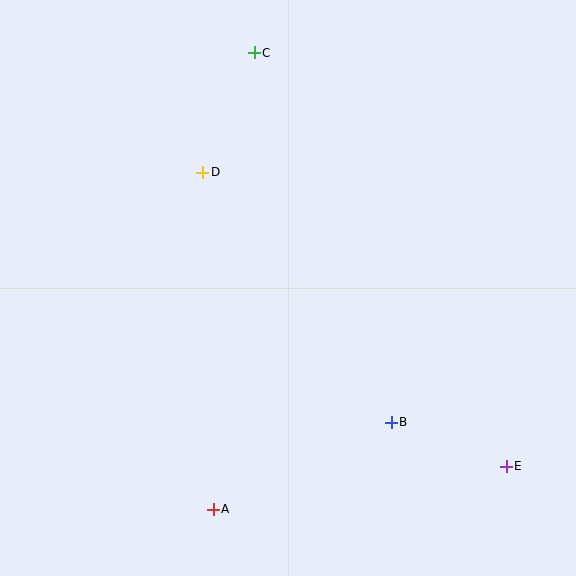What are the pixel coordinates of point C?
Point C is at (254, 53).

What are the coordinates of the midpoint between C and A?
The midpoint between C and A is at (234, 281).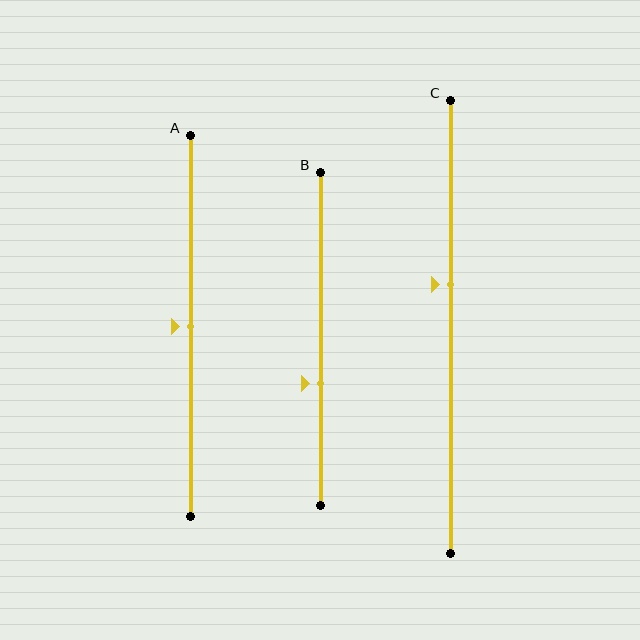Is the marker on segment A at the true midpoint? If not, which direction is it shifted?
Yes, the marker on segment A is at the true midpoint.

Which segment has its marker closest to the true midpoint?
Segment A has its marker closest to the true midpoint.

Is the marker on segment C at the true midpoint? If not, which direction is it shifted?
No, the marker on segment C is shifted upward by about 9% of the segment length.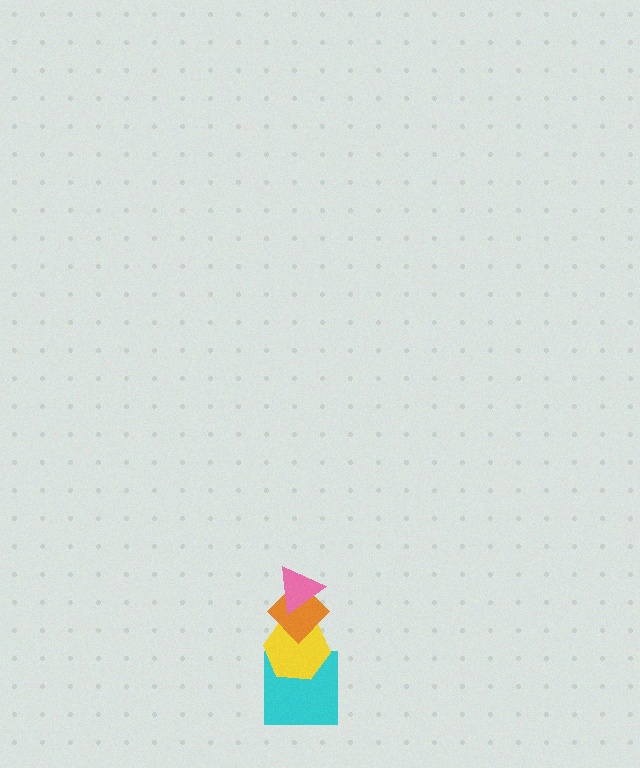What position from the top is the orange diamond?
The orange diamond is 2nd from the top.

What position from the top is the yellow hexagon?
The yellow hexagon is 3rd from the top.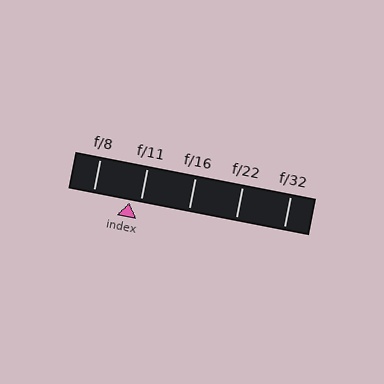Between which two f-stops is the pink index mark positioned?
The index mark is between f/8 and f/11.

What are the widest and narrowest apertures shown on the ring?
The widest aperture shown is f/8 and the narrowest is f/32.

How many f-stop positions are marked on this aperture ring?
There are 5 f-stop positions marked.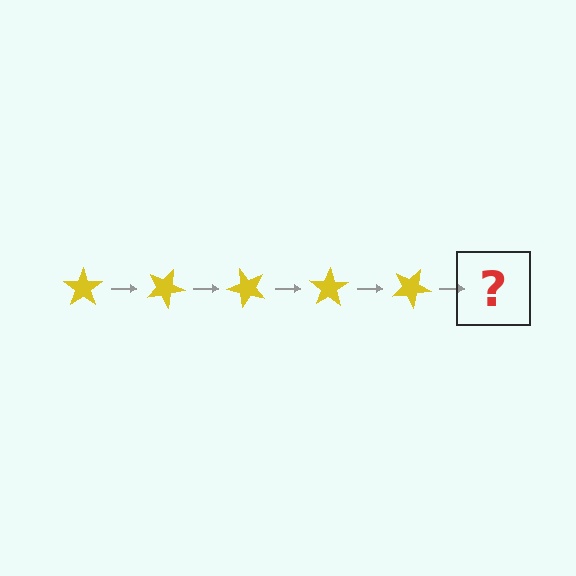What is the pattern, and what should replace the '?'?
The pattern is that the star rotates 25 degrees each step. The '?' should be a yellow star rotated 125 degrees.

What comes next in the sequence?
The next element should be a yellow star rotated 125 degrees.